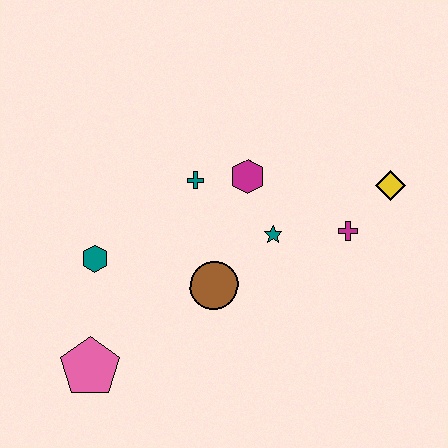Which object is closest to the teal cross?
The magenta hexagon is closest to the teal cross.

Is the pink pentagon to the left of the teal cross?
Yes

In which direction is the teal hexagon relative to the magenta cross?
The teal hexagon is to the left of the magenta cross.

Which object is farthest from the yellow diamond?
The pink pentagon is farthest from the yellow diamond.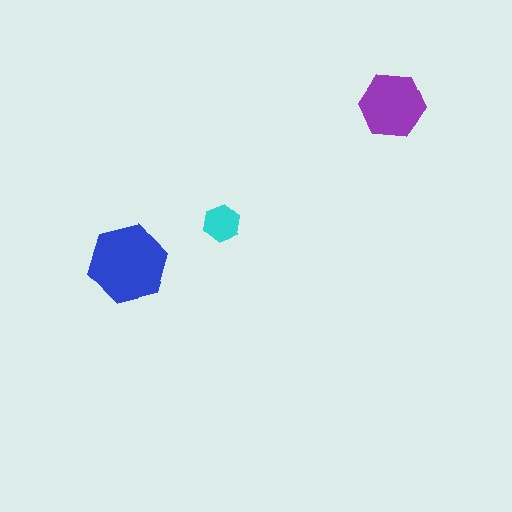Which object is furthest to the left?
The blue hexagon is leftmost.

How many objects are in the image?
There are 3 objects in the image.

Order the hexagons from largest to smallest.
the blue one, the purple one, the cyan one.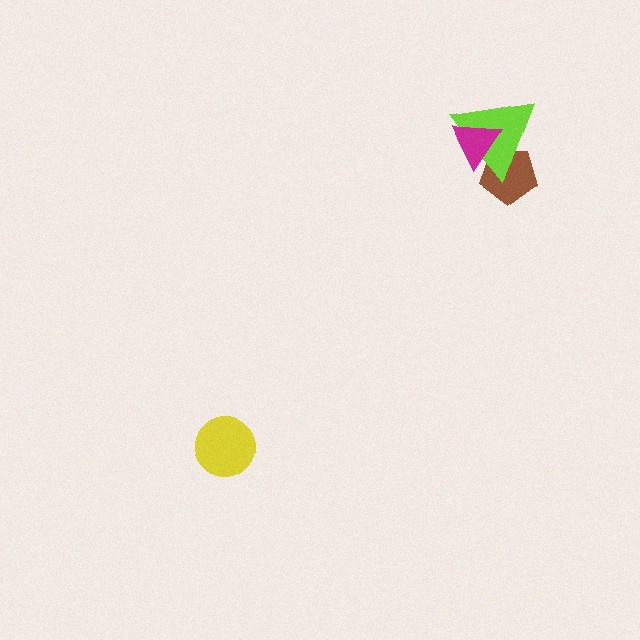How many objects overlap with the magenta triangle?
2 objects overlap with the magenta triangle.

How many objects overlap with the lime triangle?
2 objects overlap with the lime triangle.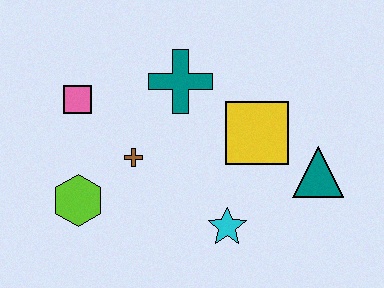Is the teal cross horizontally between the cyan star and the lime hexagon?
Yes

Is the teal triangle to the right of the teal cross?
Yes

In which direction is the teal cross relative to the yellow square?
The teal cross is to the left of the yellow square.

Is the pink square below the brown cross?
No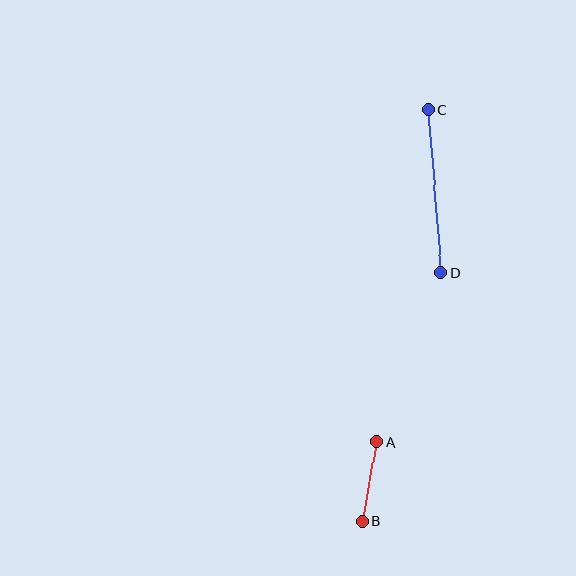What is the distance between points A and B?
The distance is approximately 81 pixels.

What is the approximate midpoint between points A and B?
The midpoint is at approximately (369, 482) pixels.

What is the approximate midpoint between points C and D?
The midpoint is at approximately (435, 191) pixels.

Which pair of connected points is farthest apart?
Points C and D are farthest apart.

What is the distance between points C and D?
The distance is approximately 164 pixels.